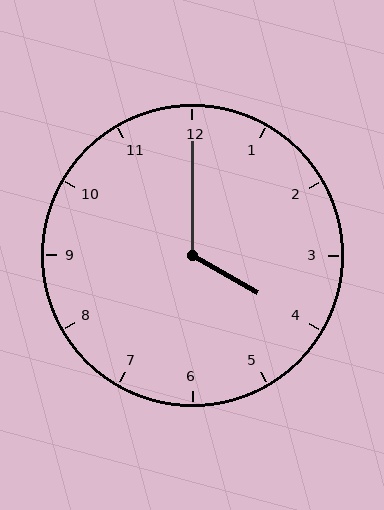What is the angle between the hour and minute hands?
Approximately 120 degrees.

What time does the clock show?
4:00.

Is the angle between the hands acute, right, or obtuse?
It is obtuse.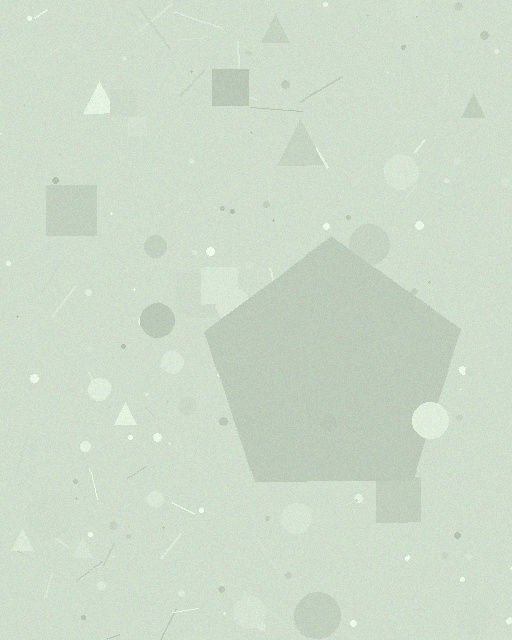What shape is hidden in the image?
A pentagon is hidden in the image.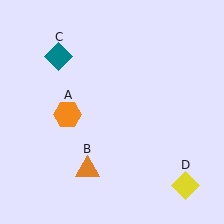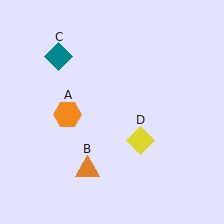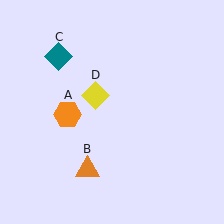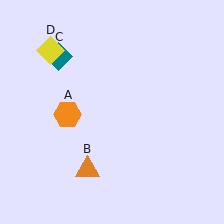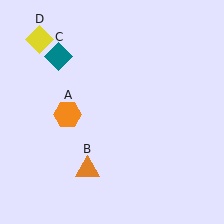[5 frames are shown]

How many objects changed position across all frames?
1 object changed position: yellow diamond (object D).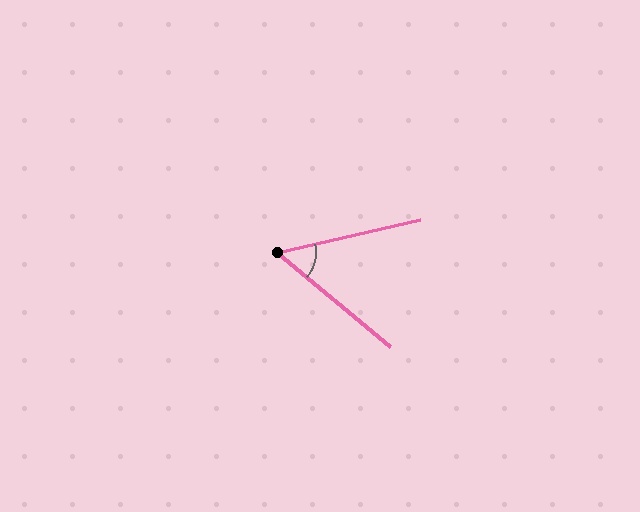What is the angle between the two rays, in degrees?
Approximately 53 degrees.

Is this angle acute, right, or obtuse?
It is acute.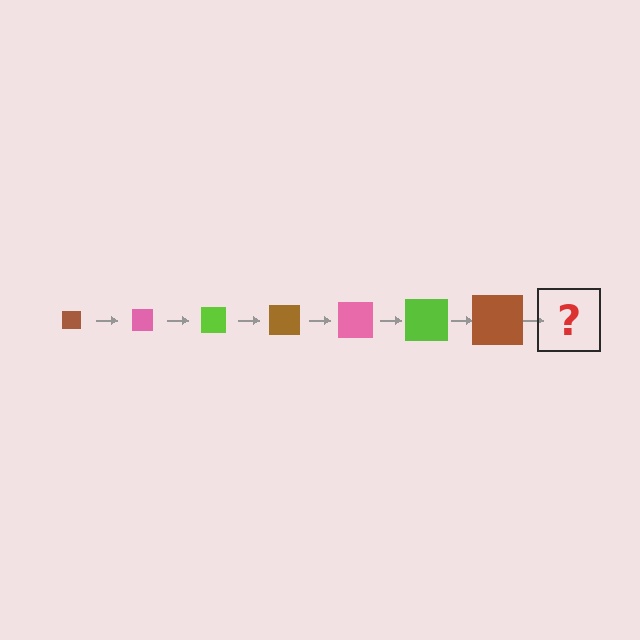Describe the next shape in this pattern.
It should be a pink square, larger than the previous one.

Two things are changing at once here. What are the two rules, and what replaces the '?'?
The two rules are that the square grows larger each step and the color cycles through brown, pink, and lime. The '?' should be a pink square, larger than the previous one.